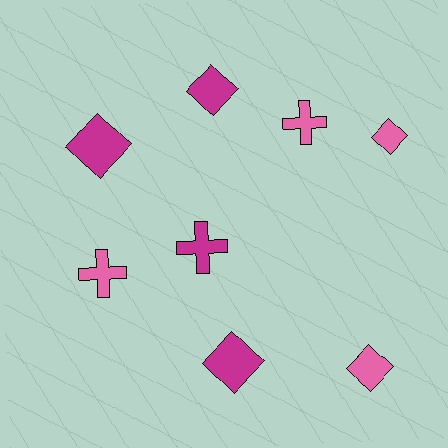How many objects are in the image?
There are 8 objects.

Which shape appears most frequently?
Diamond, with 5 objects.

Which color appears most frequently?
Pink, with 4 objects.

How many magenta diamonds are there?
There are 3 magenta diamonds.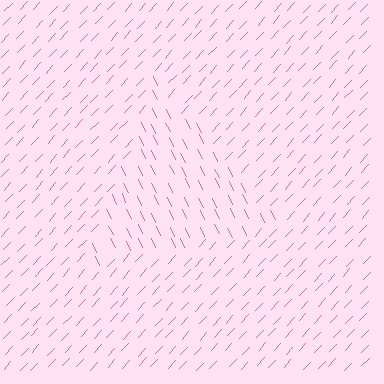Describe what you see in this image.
The image is filled with small pink line segments. A triangle region in the image has lines oriented differently from the surrounding lines, creating a visible texture boundary.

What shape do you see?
I see a triangle.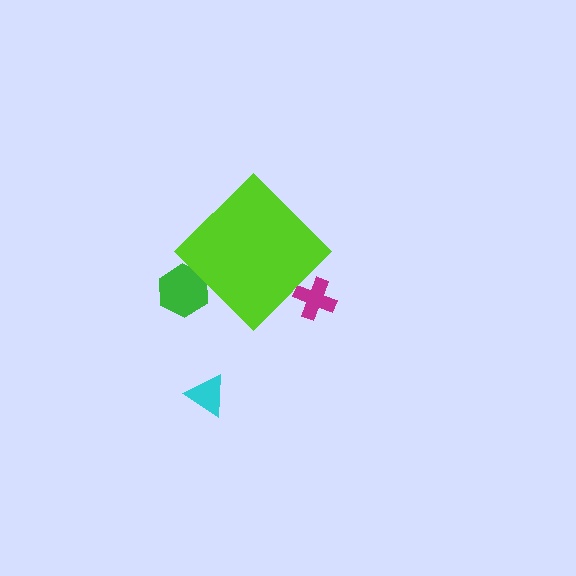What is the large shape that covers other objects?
A lime diamond.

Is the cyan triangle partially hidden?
No, the cyan triangle is fully visible.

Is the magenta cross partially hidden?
Yes, the magenta cross is partially hidden behind the lime diamond.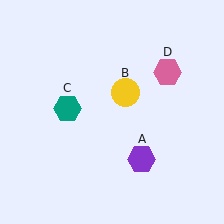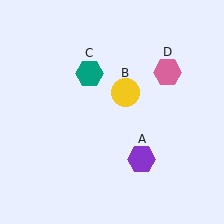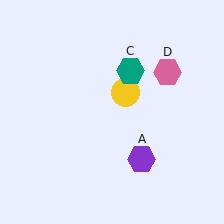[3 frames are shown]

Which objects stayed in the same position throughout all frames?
Purple hexagon (object A) and yellow circle (object B) and pink hexagon (object D) remained stationary.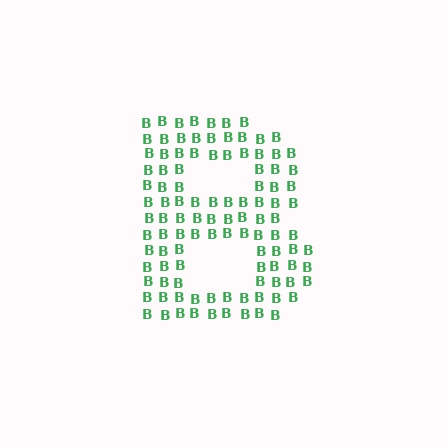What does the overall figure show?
The overall figure shows the letter B.